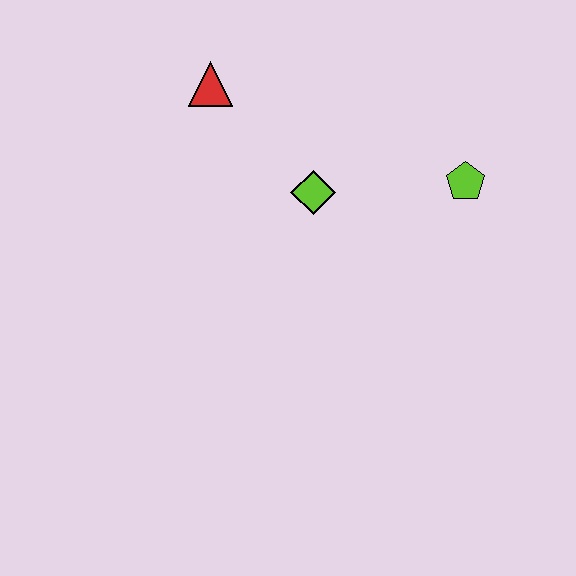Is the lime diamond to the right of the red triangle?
Yes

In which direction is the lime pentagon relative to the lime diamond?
The lime pentagon is to the right of the lime diamond.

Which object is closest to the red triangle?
The lime diamond is closest to the red triangle.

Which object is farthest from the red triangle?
The lime pentagon is farthest from the red triangle.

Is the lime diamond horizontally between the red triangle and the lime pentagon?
Yes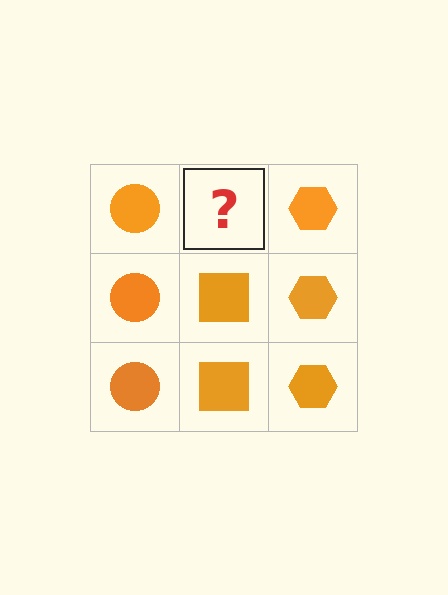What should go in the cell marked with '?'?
The missing cell should contain an orange square.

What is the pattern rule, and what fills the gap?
The rule is that each column has a consistent shape. The gap should be filled with an orange square.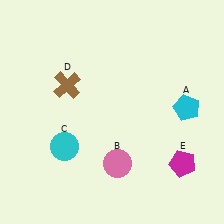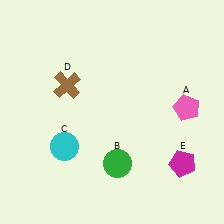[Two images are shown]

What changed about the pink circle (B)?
In Image 1, B is pink. In Image 2, it changed to green.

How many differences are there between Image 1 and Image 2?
There are 2 differences between the two images.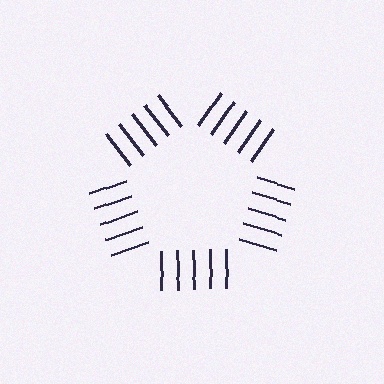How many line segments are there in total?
25 — 5 along each of the 5 edges.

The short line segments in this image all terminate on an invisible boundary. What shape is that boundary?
An illusory pentagon — the line segments terminate on its edges but no continuous stroke is drawn.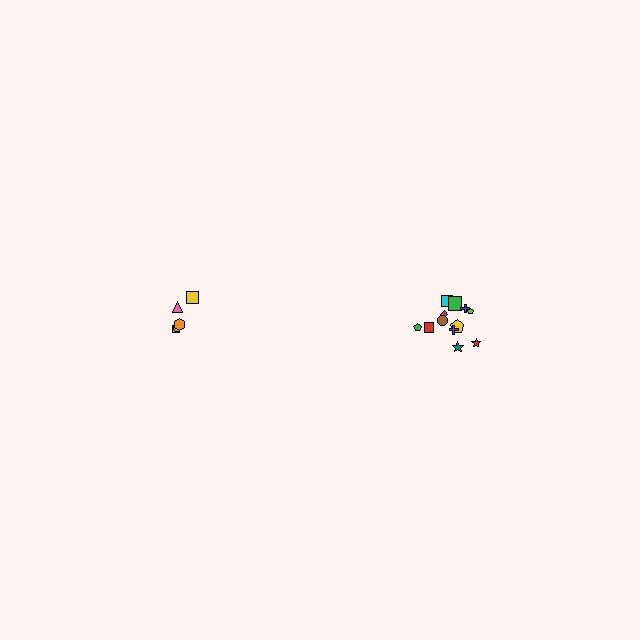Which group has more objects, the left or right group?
The right group.